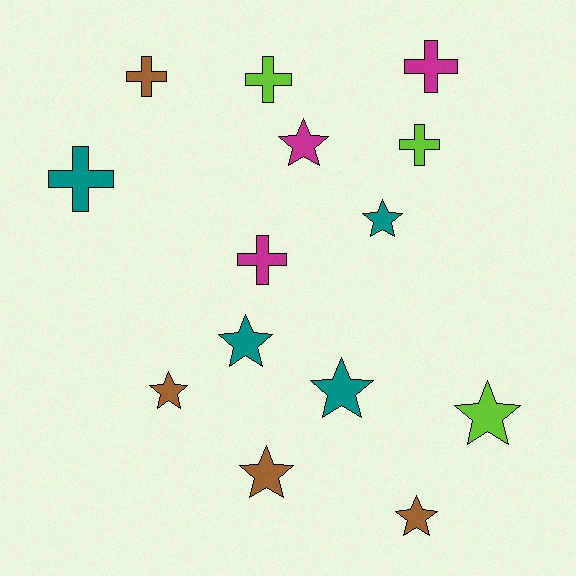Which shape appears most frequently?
Star, with 8 objects.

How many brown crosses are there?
There is 1 brown cross.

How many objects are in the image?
There are 14 objects.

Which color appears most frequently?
Teal, with 4 objects.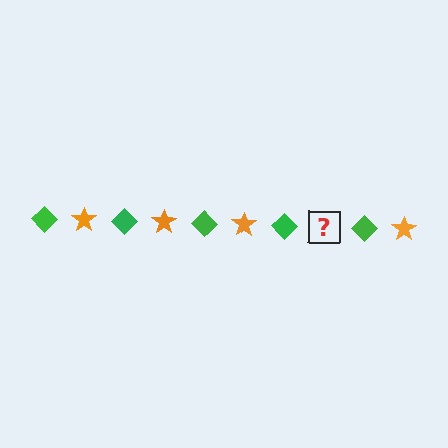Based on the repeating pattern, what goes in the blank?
The blank should be an orange star.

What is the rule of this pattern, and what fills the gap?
The rule is that the pattern alternates between green diamond and orange star. The gap should be filled with an orange star.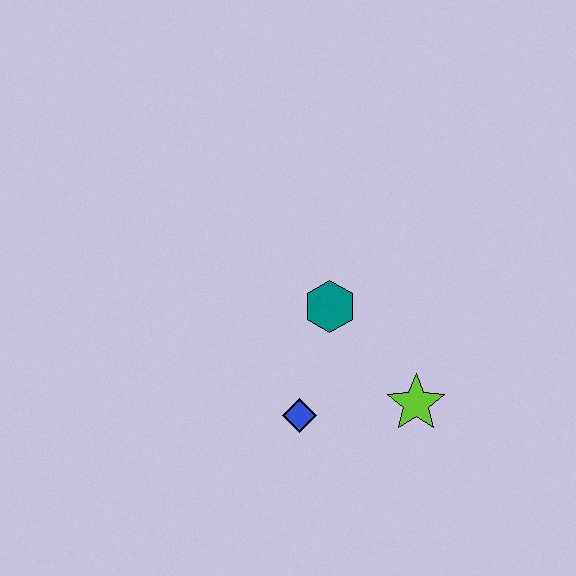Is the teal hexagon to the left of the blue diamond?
No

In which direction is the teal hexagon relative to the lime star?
The teal hexagon is above the lime star.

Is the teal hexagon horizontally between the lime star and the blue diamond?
Yes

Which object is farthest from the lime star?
The teal hexagon is farthest from the lime star.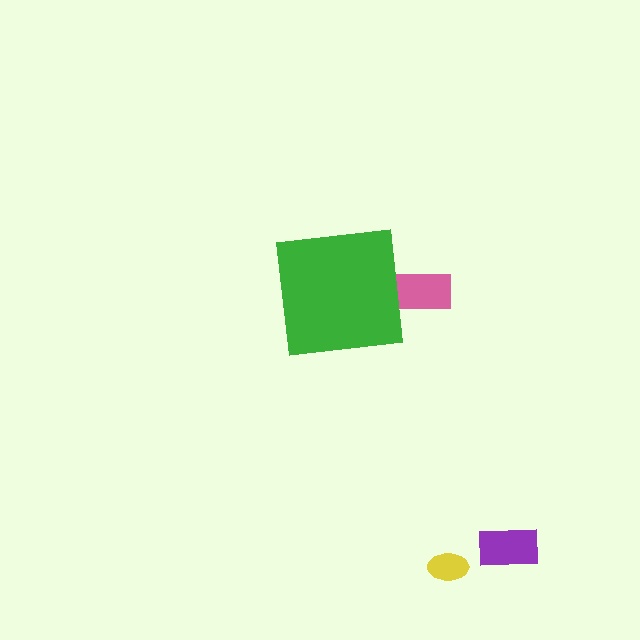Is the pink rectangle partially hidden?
Yes, the pink rectangle is partially hidden behind the green square.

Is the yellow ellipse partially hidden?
No, the yellow ellipse is fully visible.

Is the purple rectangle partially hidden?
No, the purple rectangle is fully visible.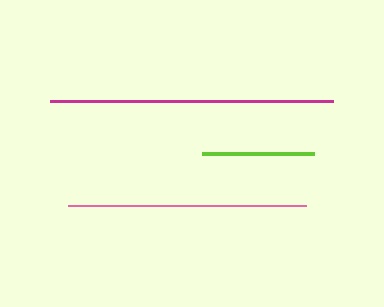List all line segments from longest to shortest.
From longest to shortest: magenta, pink, lime.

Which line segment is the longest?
The magenta line is the longest at approximately 283 pixels.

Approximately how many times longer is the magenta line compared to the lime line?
The magenta line is approximately 2.5 times the length of the lime line.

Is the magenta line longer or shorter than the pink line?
The magenta line is longer than the pink line.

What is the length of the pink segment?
The pink segment is approximately 237 pixels long.